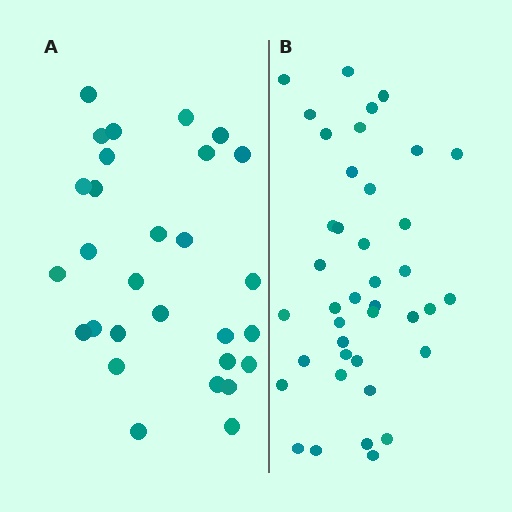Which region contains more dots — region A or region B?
Region B (the right region) has more dots.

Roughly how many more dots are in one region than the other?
Region B has roughly 12 or so more dots than region A.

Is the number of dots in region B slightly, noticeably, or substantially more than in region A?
Region B has noticeably more, but not dramatically so. The ratio is roughly 1.4 to 1.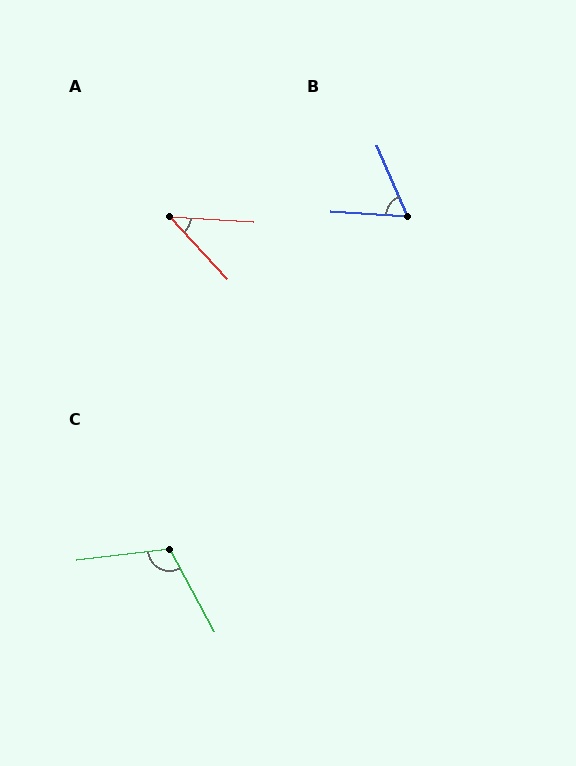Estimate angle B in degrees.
Approximately 63 degrees.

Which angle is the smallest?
A, at approximately 44 degrees.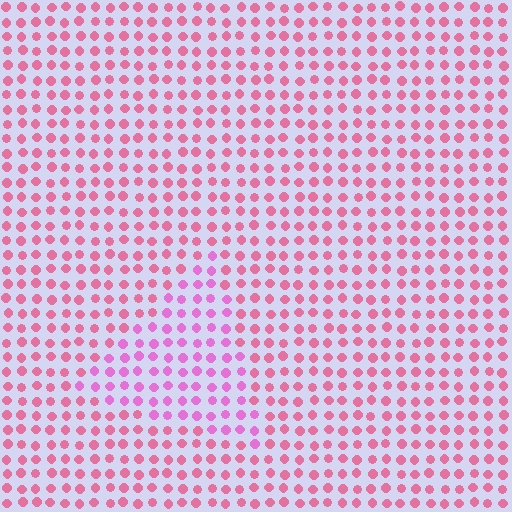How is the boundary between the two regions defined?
The boundary is defined purely by a slight shift in hue (about 29 degrees). Spacing, size, and orientation are identical on both sides.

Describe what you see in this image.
The image is filled with small pink elements in a uniform arrangement. A triangle-shaped region is visible where the elements are tinted to a slightly different hue, forming a subtle color boundary.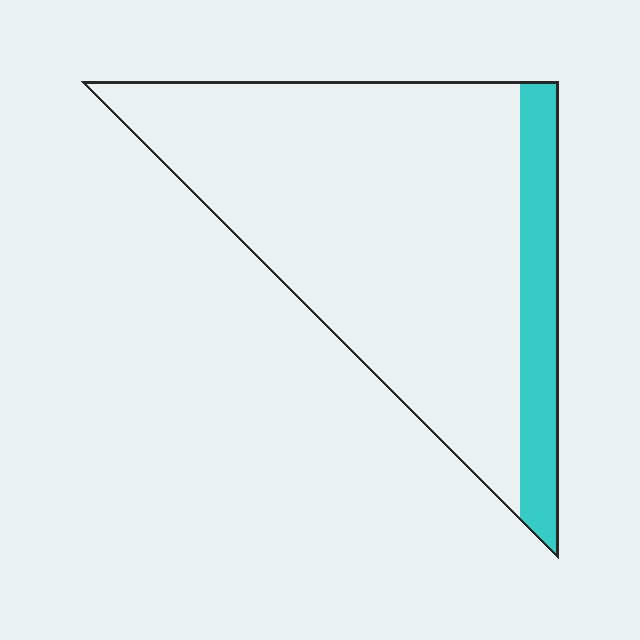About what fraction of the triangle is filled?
About one sixth (1/6).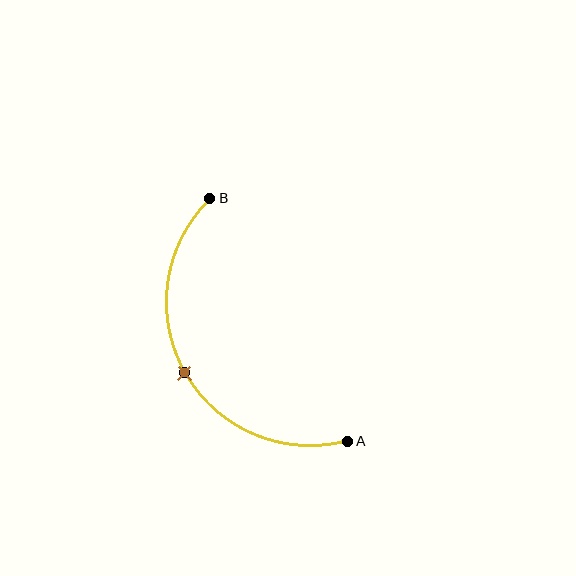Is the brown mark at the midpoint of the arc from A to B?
Yes. The brown mark lies on the arc at equal arc-length from both A and B — it is the arc midpoint.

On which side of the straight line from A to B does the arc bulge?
The arc bulges to the left of the straight line connecting A and B.